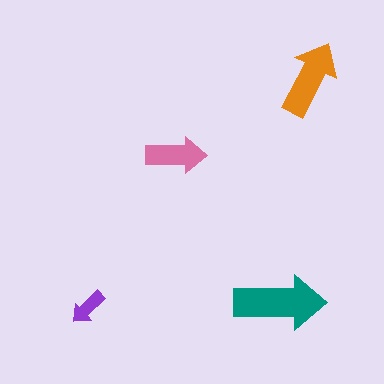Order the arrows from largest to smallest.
the teal one, the orange one, the pink one, the purple one.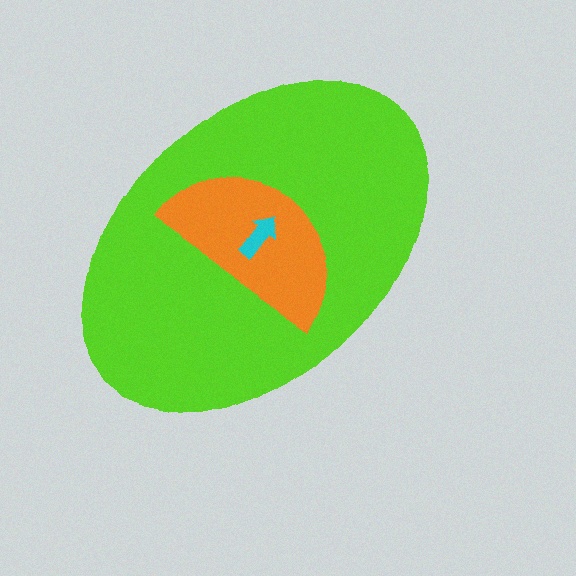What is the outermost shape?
The lime ellipse.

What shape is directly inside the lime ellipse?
The orange semicircle.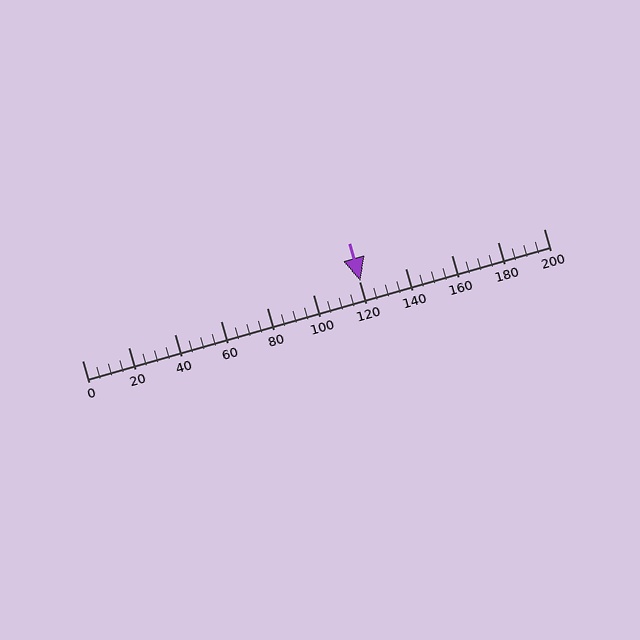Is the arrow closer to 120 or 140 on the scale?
The arrow is closer to 120.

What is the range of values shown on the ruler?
The ruler shows values from 0 to 200.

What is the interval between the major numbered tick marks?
The major tick marks are spaced 20 units apart.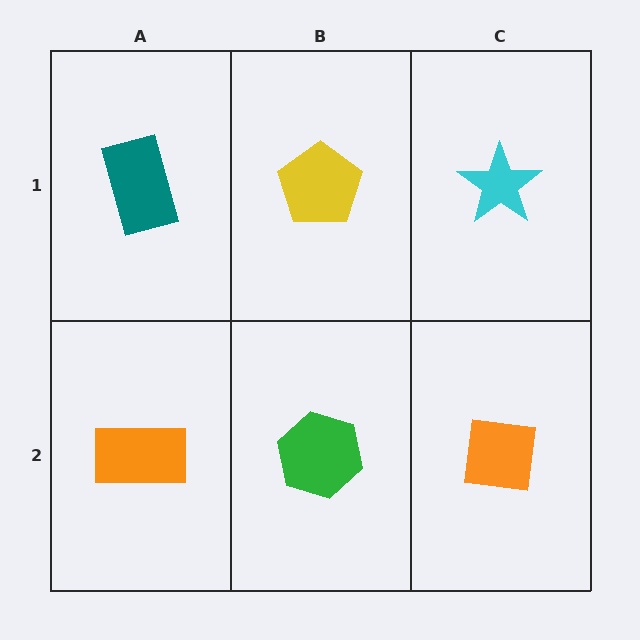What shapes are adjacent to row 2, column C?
A cyan star (row 1, column C), a green hexagon (row 2, column B).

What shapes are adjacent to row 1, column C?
An orange square (row 2, column C), a yellow pentagon (row 1, column B).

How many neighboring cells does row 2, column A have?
2.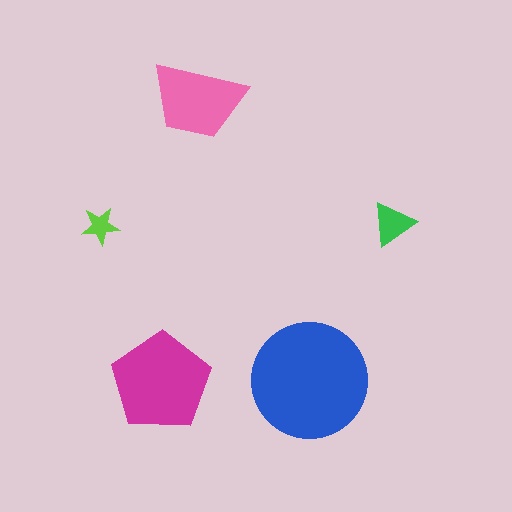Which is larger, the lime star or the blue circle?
The blue circle.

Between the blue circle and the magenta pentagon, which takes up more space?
The blue circle.